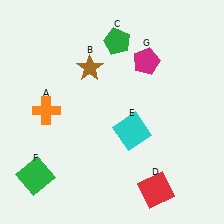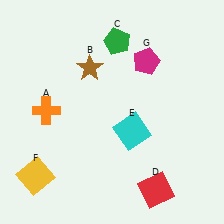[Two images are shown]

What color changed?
The square (F) changed from green in Image 1 to yellow in Image 2.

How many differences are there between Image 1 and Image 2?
There is 1 difference between the two images.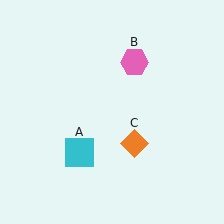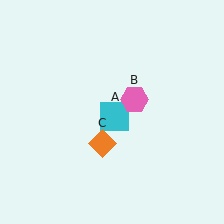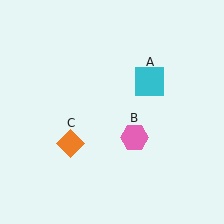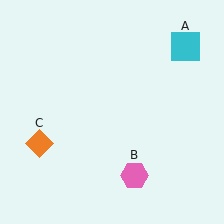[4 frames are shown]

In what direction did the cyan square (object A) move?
The cyan square (object A) moved up and to the right.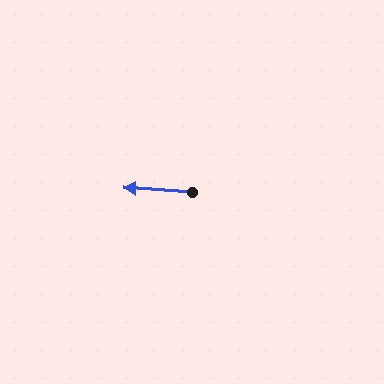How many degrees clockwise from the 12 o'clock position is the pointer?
Approximately 274 degrees.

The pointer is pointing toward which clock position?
Roughly 9 o'clock.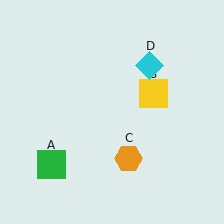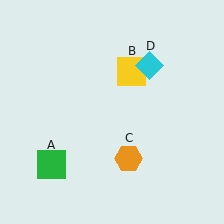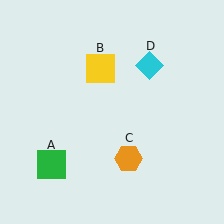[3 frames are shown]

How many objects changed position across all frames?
1 object changed position: yellow square (object B).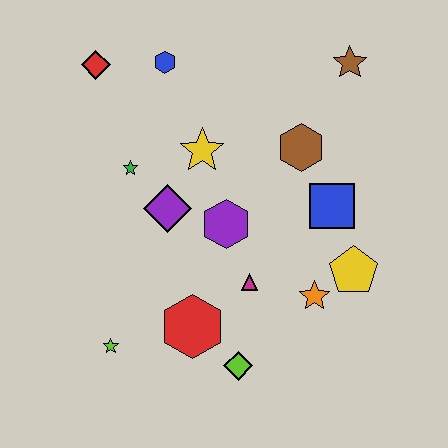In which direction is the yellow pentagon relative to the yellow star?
The yellow pentagon is to the right of the yellow star.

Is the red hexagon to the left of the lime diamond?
Yes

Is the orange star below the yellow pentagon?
Yes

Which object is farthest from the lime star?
The brown star is farthest from the lime star.